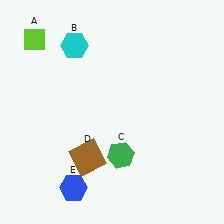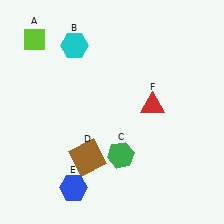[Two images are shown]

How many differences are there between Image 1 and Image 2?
There is 1 difference between the two images.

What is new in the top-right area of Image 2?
A red triangle (F) was added in the top-right area of Image 2.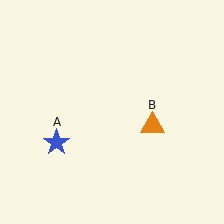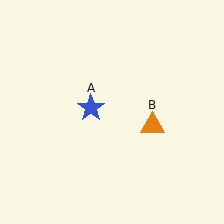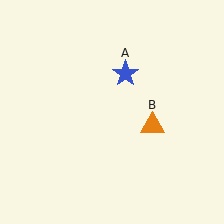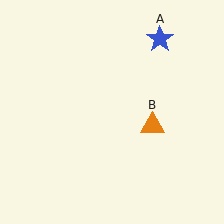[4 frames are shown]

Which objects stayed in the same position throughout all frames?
Orange triangle (object B) remained stationary.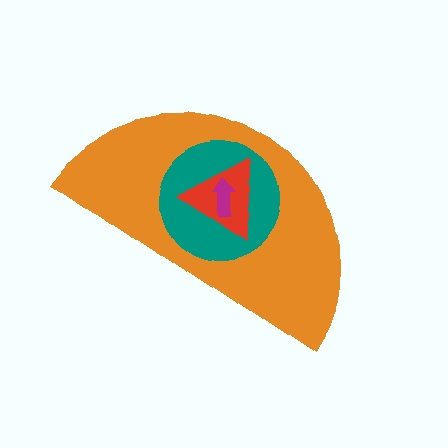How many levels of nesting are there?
4.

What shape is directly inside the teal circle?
The red triangle.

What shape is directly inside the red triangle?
The magenta arrow.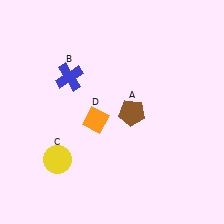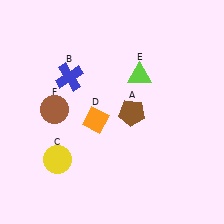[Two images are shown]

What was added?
A lime triangle (E), a brown circle (F) were added in Image 2.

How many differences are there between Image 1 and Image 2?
There are 2 differences between the two images.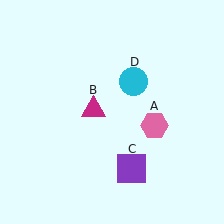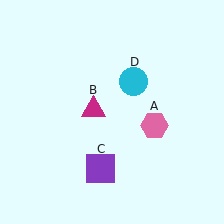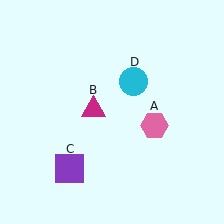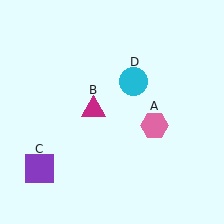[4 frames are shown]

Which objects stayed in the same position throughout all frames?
Pink hexagon (object A) and magenta triangle (object B) and cyan circle (object D) remained stationary.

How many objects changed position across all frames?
1 object changed position: purple square (object C).